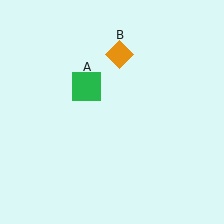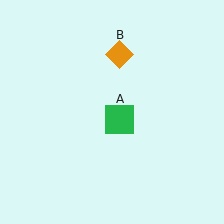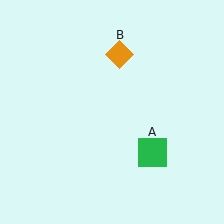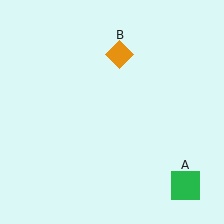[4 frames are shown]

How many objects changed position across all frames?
1 object changed position: green square (object A).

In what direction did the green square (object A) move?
The green square (object A) moved down and to the right.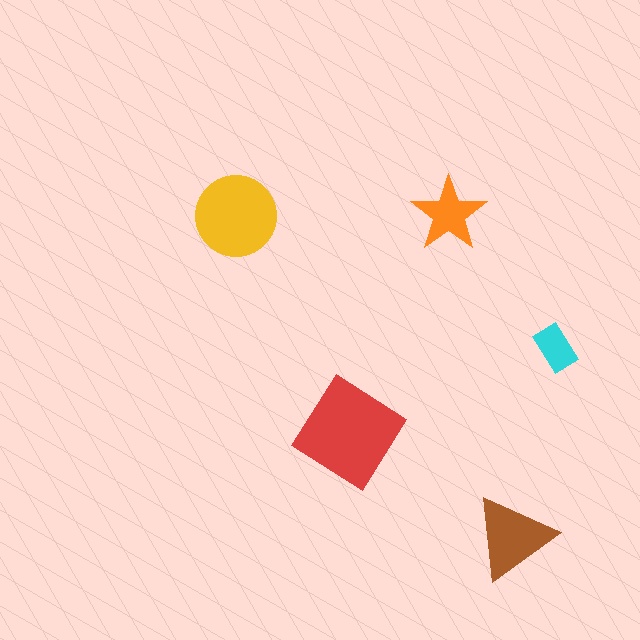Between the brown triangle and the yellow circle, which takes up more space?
The yellow circle.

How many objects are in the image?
There are 5 objects in the image.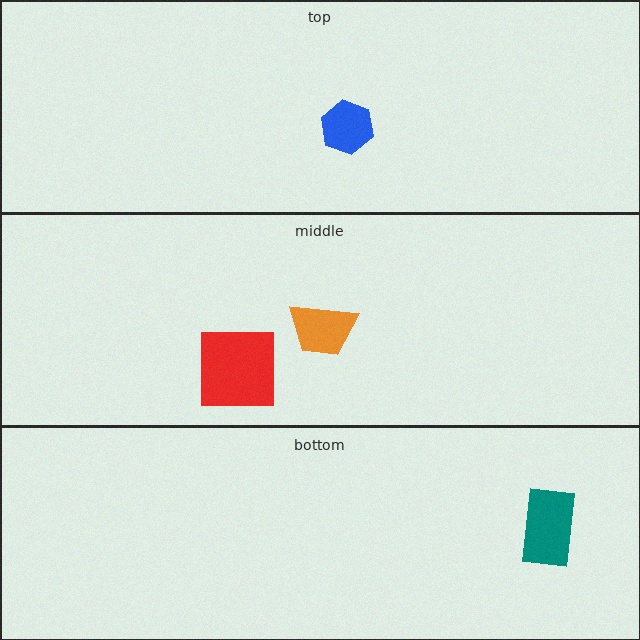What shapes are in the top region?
The blue hexagon.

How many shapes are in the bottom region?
1.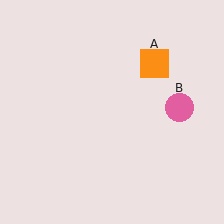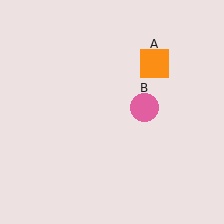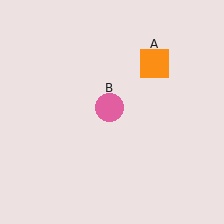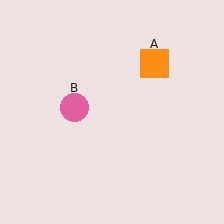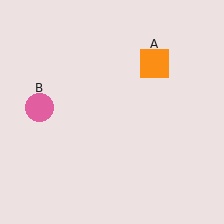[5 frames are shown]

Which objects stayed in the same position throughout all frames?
Orange square (object A) remained stationary.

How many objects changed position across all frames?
1 object changed position: pink circle (object B).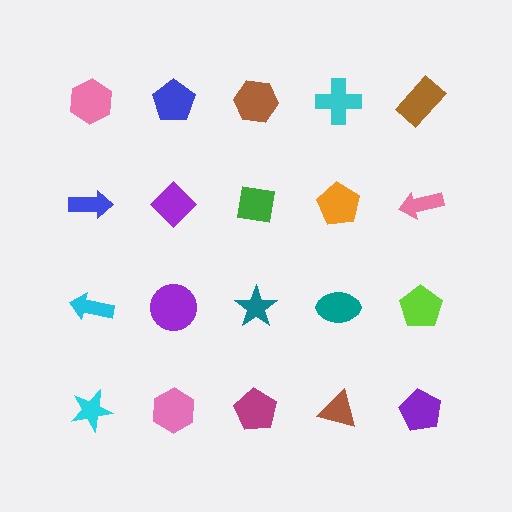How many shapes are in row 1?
5 shapes.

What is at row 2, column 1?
A blue arrow.